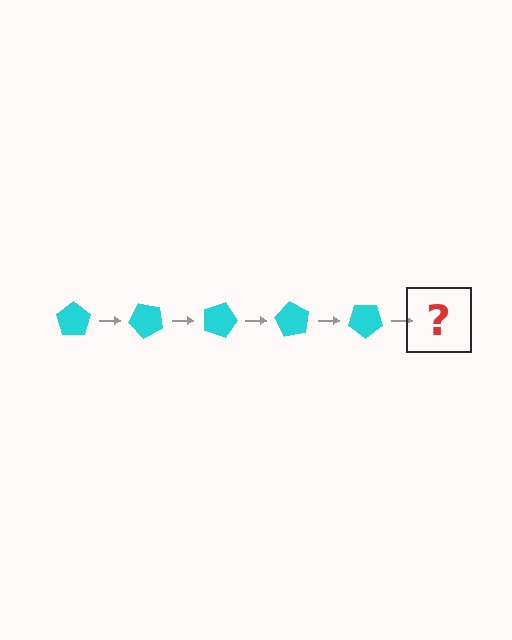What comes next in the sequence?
The next element should be a cyan pentagon rotated 225 degrees.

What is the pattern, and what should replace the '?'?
The pattern is that the pentagon rotates 45 degrees each step. The '?' should be a cyan pentagon rotated 225 degrees.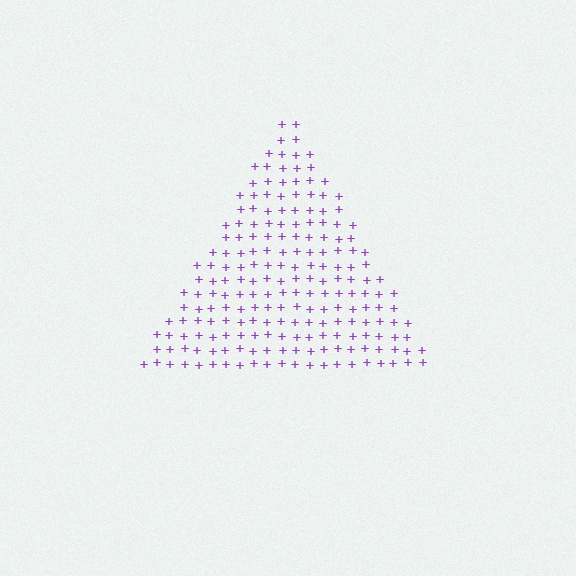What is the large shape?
The large shape is a triangle.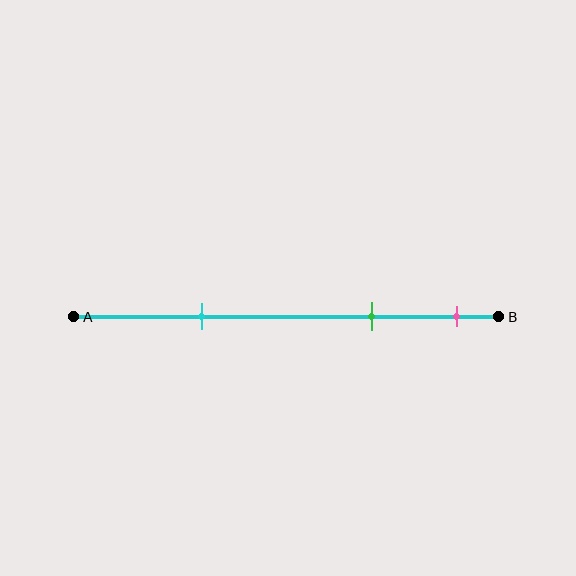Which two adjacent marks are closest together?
The green and pink marks are the closest adjacent pair.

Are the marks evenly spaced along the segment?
No, the marks are not evenly spaced.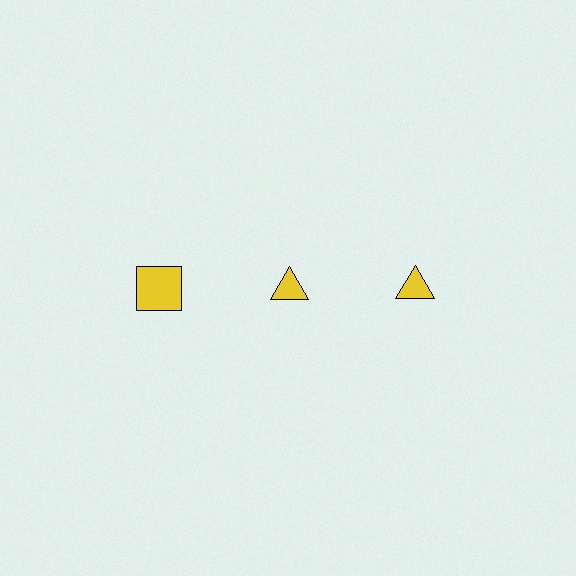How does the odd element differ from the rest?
It has a different shape: square instead of triangle.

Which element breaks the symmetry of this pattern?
The yellow square in the top row, leftmost column breaks the symmetry. All other shapes are yellow triangles.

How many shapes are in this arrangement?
There are 3 shapes arranged in a grid pattern.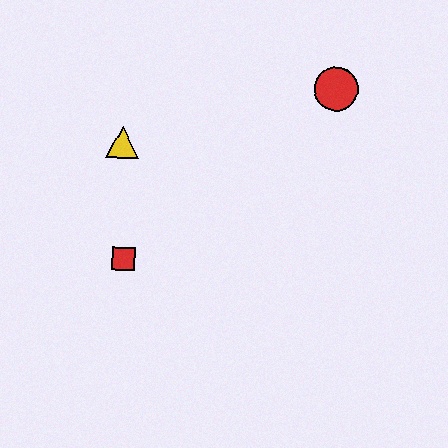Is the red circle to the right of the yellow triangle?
Yes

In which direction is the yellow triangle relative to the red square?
The yellow triangle is above the red square.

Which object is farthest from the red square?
The red circle is farthest from the red square.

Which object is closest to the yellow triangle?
The red square is closest to the yellow triangle.